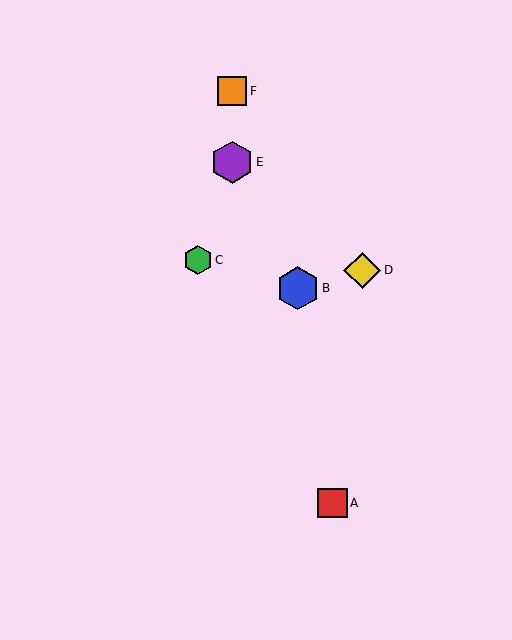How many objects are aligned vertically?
2 objects (E, F) are aligned vertically.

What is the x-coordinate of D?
Object D is at x≈362.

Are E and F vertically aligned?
Yes, both are at x≈232.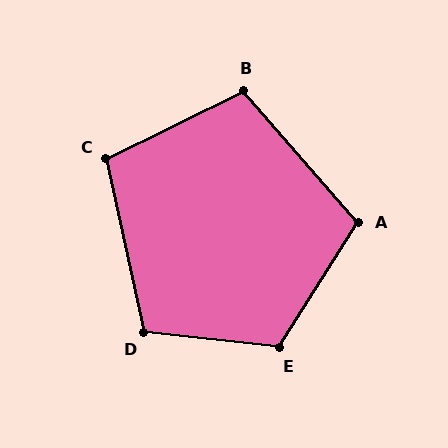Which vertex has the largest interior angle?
E, at approximately 116 degrees.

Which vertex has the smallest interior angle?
C, at approximately 104 degrees.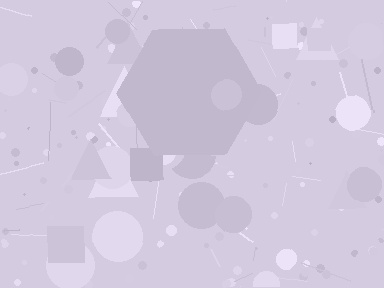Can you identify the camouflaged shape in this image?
The camouflaged shape is a hexagon.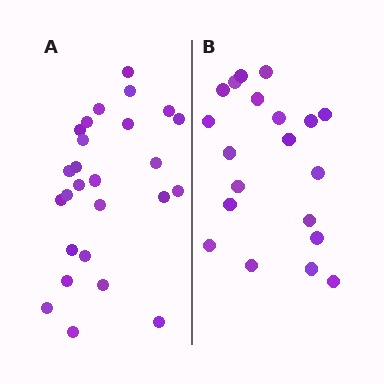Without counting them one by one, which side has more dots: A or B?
Region A (the left region) has more dots.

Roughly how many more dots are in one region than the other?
Region A has about 6 more dots than region B.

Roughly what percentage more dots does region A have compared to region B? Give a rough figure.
About 30% more.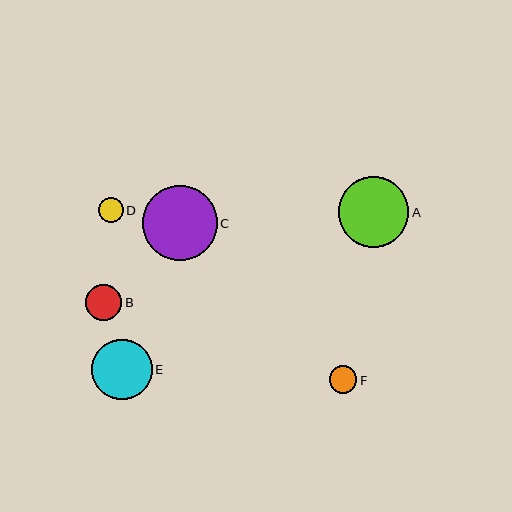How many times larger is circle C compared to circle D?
Circle C is approximately 3.0 times the size of circle D.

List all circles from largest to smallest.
From largest to smallest: C, A, E, B, F, D.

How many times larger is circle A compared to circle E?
Circle A is approximately 1.2 times the size of circle E.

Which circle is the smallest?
Circle D is the smallest with a size of approximately 25 pixels.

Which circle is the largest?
Circle C is the largest with a size of approximately 75 pixels.